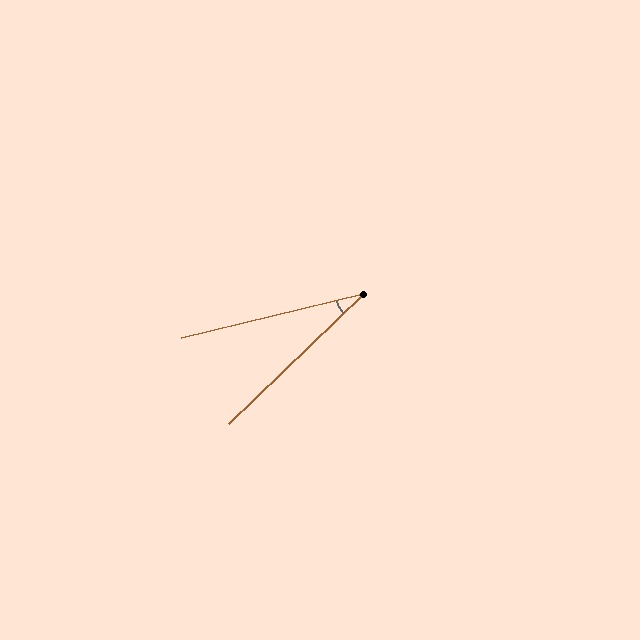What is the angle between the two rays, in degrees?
Approximately 30 degrees.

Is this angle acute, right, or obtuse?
It is acute.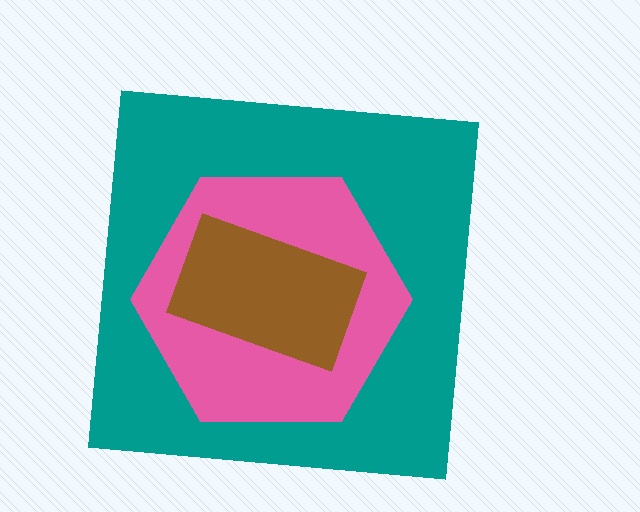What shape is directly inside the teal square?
The pink hexagon.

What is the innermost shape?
The brown rectangle.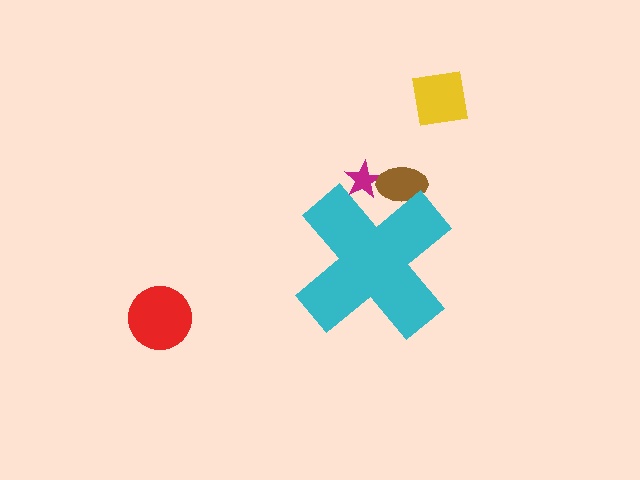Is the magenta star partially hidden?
Yes, the magenta star is partially hidden behind the cyan cross.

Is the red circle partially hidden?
No, the red circle is fully visible.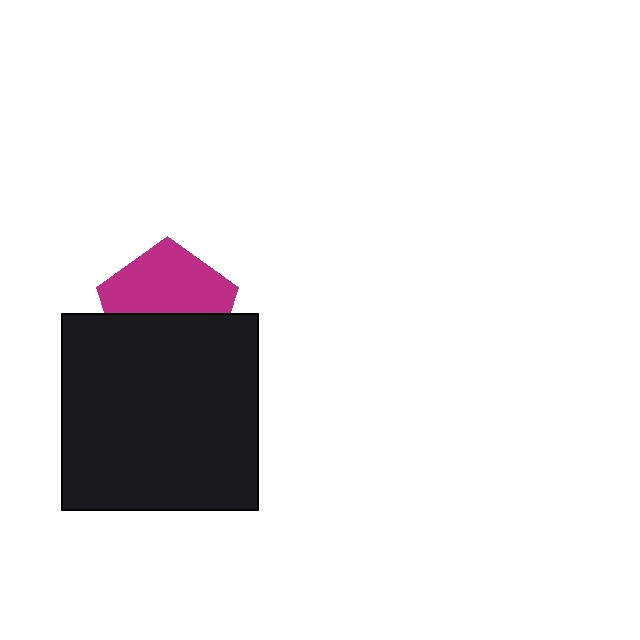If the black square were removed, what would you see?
You would see the complete magenta pentagon.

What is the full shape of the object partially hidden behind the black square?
The partially hidden object is a magenta pentagon.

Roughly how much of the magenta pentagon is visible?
About half of it is visible (roughly 53%).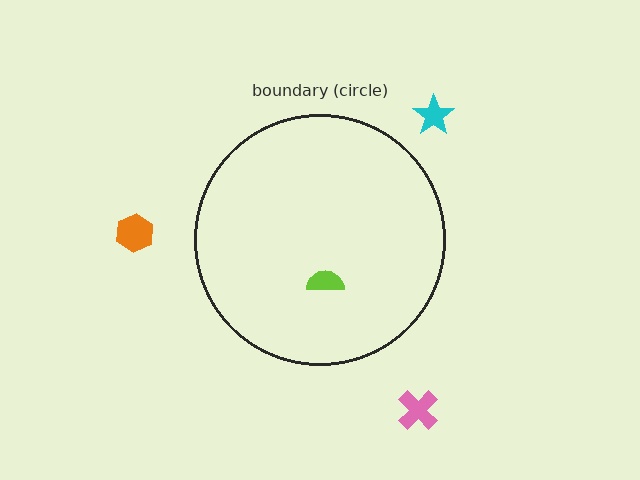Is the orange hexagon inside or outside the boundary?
Outside.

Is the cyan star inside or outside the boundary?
Outside.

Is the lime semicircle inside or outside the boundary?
Inside.